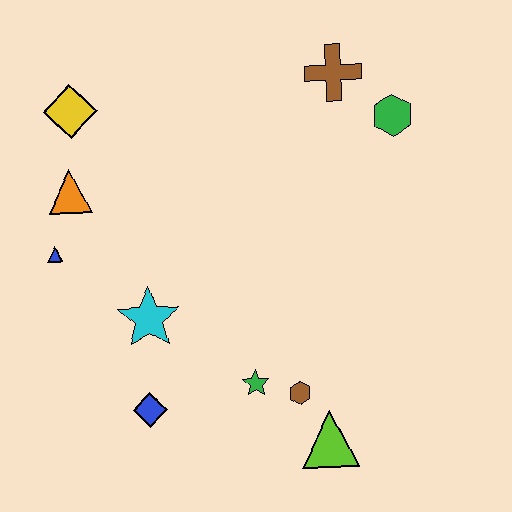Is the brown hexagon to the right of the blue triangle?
Yes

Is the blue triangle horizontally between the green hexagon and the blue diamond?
No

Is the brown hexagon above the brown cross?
No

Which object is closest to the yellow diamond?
The orange triangle is closest to the yellow diamond.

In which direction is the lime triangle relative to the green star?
The lime triangle is to the right of the green star.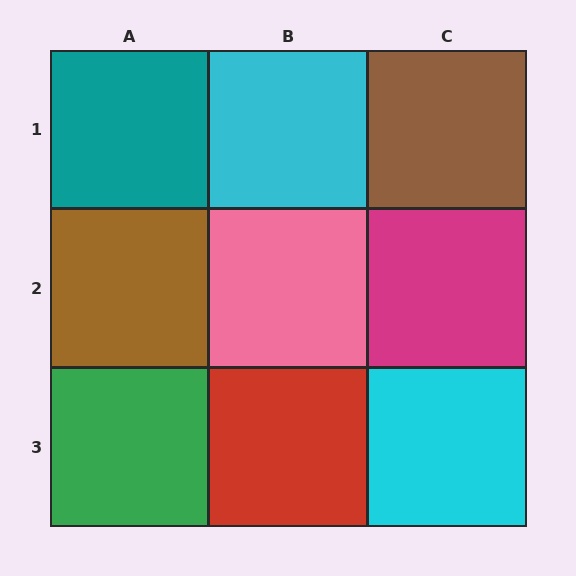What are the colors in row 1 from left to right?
Teal, cyan, brown.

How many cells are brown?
2 cells are brown.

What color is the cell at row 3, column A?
Green.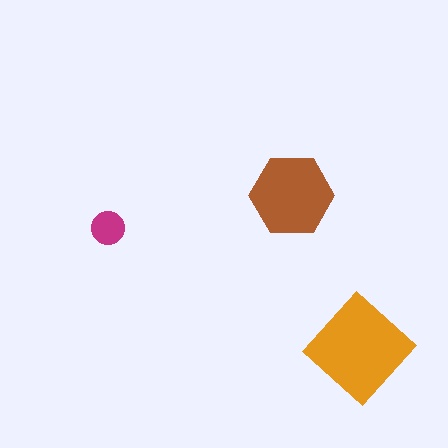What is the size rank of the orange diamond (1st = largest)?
1st.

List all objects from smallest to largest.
The magenta circle, the brown hexagon, the orange diamond.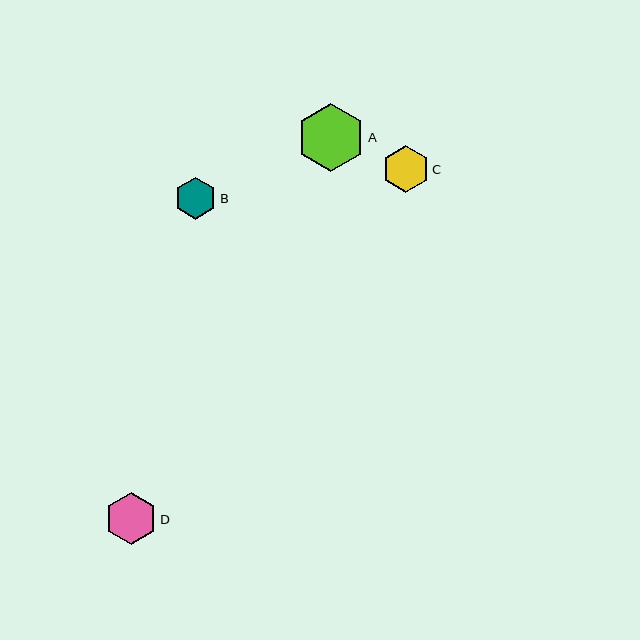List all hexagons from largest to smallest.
From largest to smallest: A, D, C, B.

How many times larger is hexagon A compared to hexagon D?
Hexagon A is approximately 1.3 times the size of hexagon D.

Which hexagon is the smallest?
Hexagon B is the smallest with a size of approximately 42 pixels.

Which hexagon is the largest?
Hexagon A is the largest with a size of approximately 68 pixels.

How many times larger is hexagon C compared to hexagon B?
Hexagon C is approximately 1.1 times the size of hexagon B.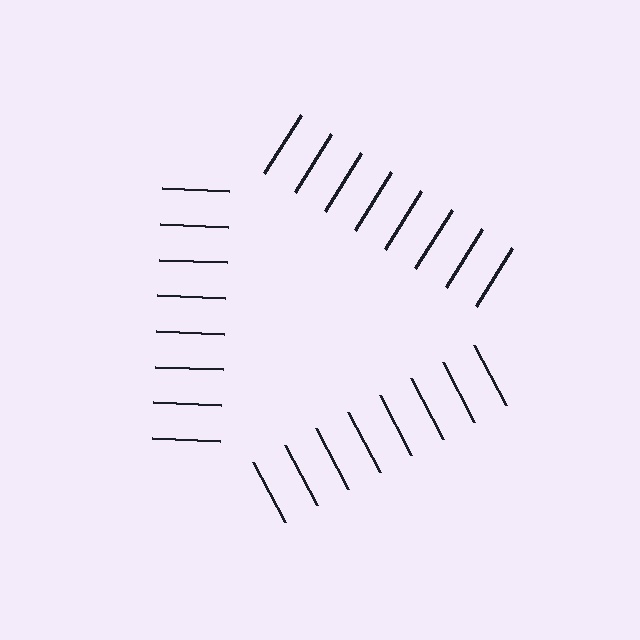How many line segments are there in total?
24 — 8 along each of the 3 edges.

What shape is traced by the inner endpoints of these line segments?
An illusory triangle — the line segments terminate on its edges but no continuous stroke is drawn.